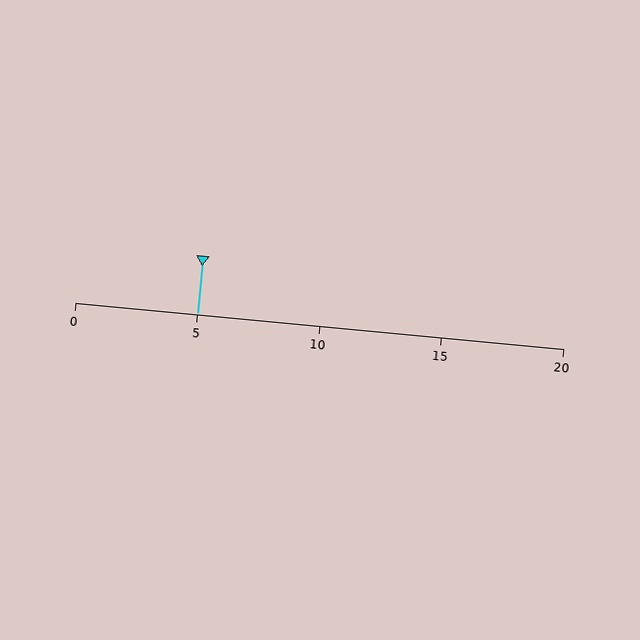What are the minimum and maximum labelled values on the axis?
The axis runs from 0 to 20.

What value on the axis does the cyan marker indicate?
The marker indicates approximately 5.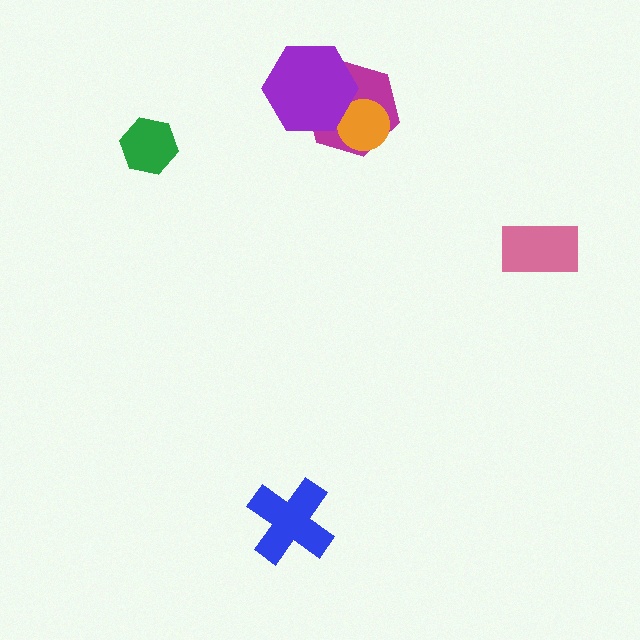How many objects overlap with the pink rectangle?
0 objects overlap with the pink rectangle.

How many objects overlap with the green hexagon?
0 objects overlap with the green hexagon.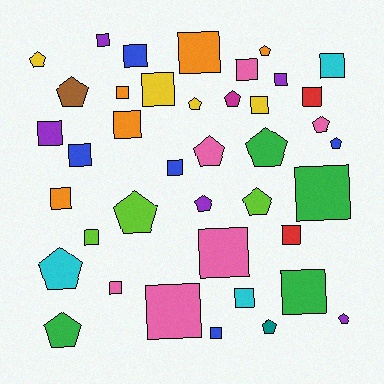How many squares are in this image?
There are 24 squares.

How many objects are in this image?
There are 40 objects.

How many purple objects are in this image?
There are 5 purple objects.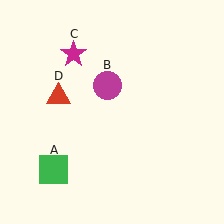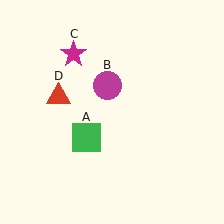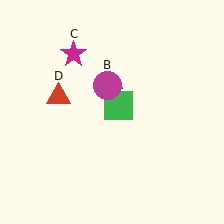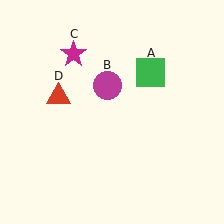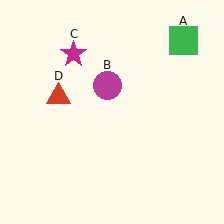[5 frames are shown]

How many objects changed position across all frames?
1 object changed position: green square (object A).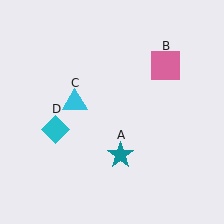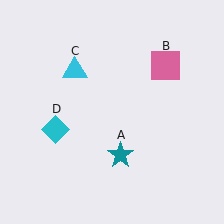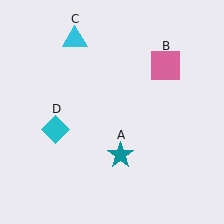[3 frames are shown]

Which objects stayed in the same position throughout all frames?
Teal star (object A) and pink square (object B) and cyan diamond (object D) remained stationary.